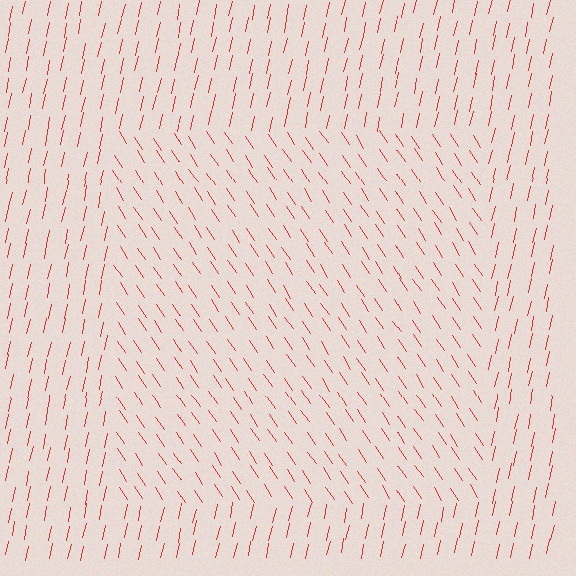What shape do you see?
I see a rectangle.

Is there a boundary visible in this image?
Yes, there is a texture boundary formed by a change in line orientation.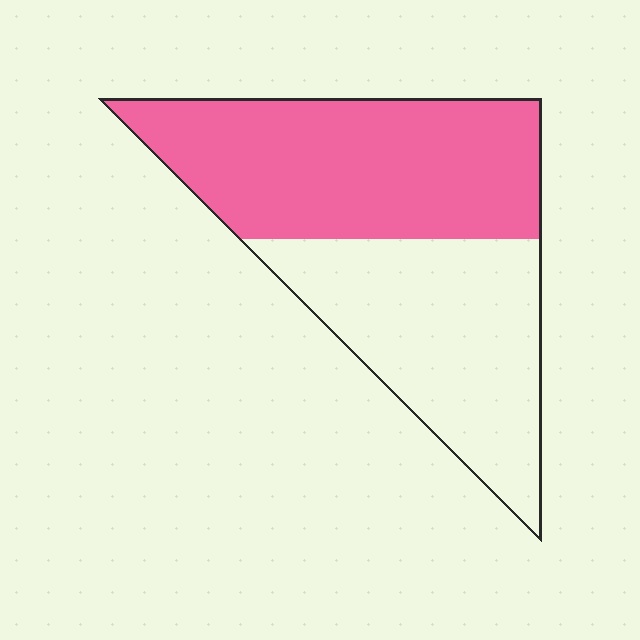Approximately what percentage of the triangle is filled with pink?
Approximately 55%.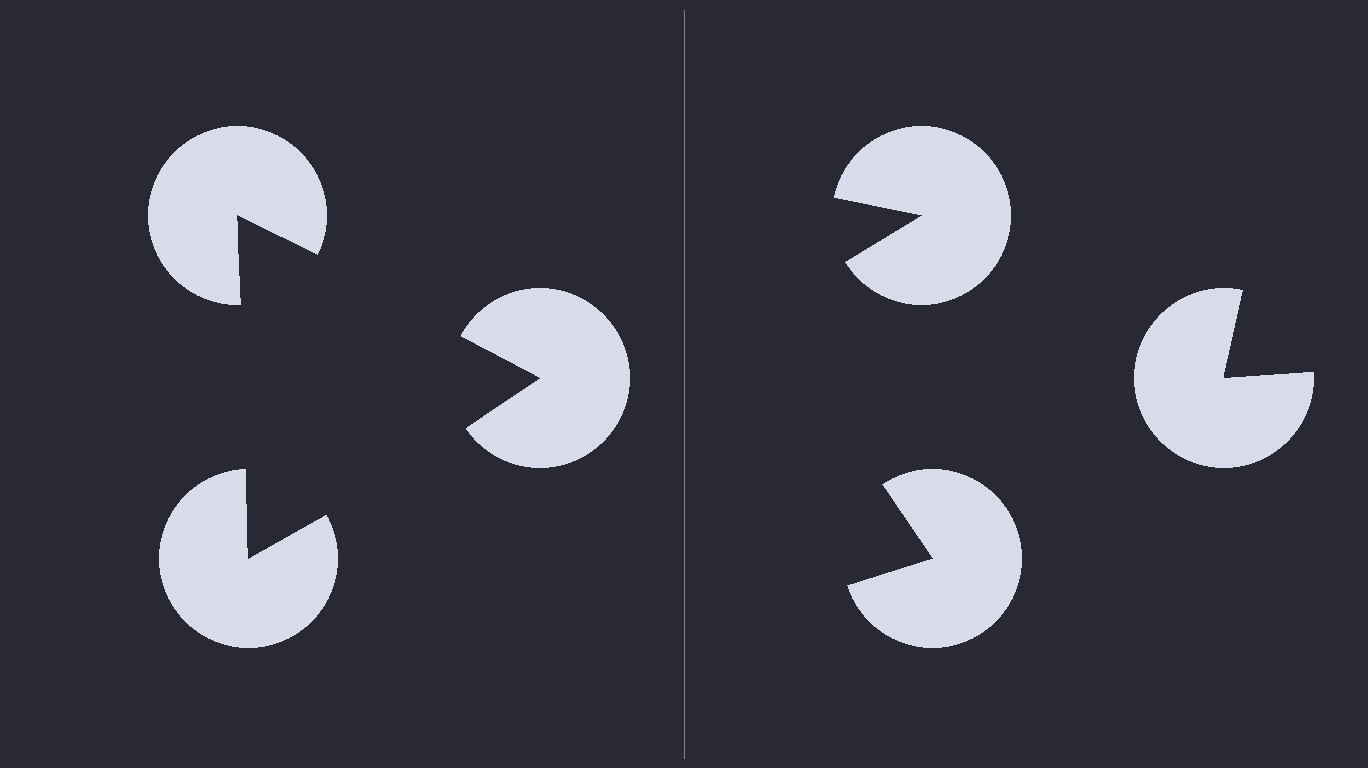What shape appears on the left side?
An illusory triangle.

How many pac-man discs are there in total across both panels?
6 — 3 on each side.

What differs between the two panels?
The pac-man discs are positioned identically on both sides; only the wedge orientations differ. On the left they align to a triangle; on the right they are misaligned.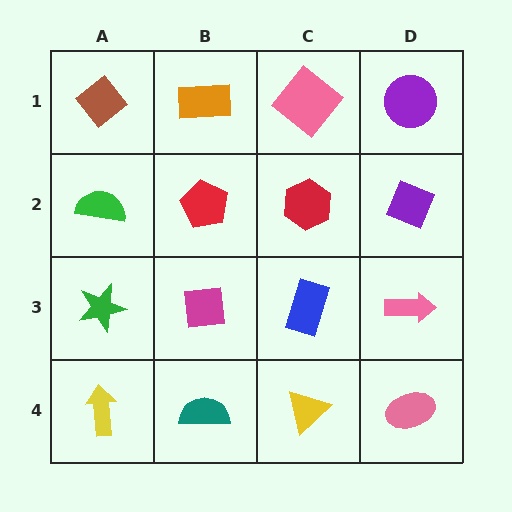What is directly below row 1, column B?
A red pentagon.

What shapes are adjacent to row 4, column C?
A blue rectangle (row 3, column C), a teal semicircle (row 4, column B), a pink ellipse (row 4, column D).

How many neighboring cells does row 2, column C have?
4.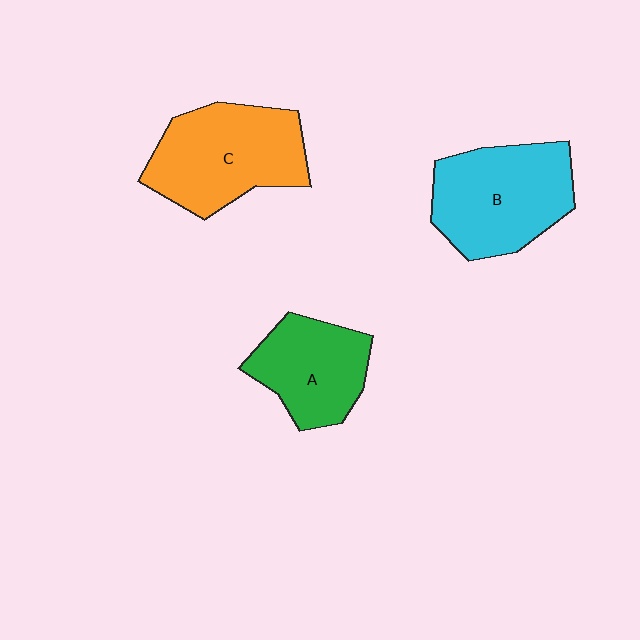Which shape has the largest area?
Shape C (orange).